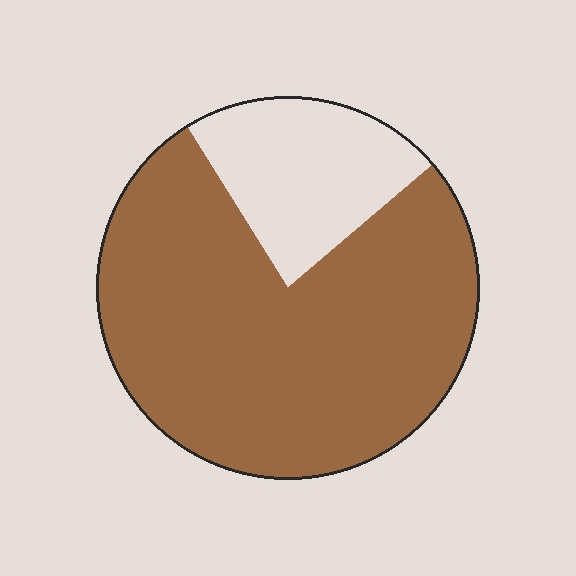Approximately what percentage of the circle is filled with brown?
Approximately 75%.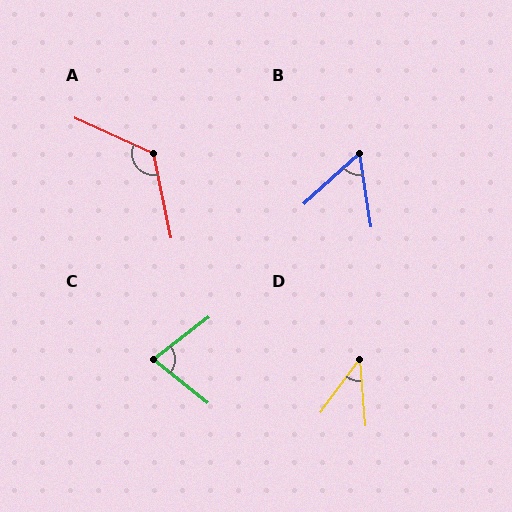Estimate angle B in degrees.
Approximately 57 degrees.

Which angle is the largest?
A, at approximately 126 degrees.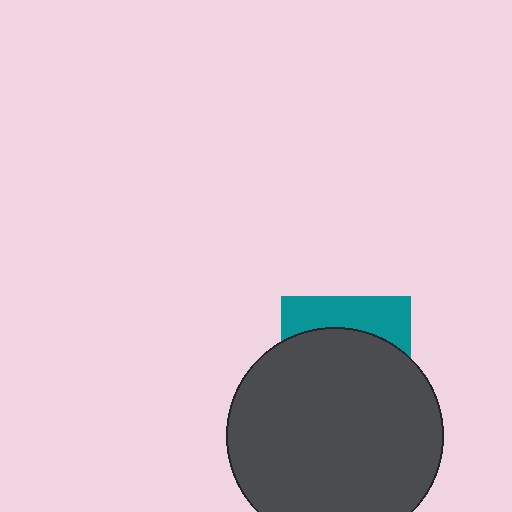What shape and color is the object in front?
The object in front is a dark gray circle.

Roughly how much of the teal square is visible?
A small part of it is visible (roughly 30%).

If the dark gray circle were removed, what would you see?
You would see the complete teal square.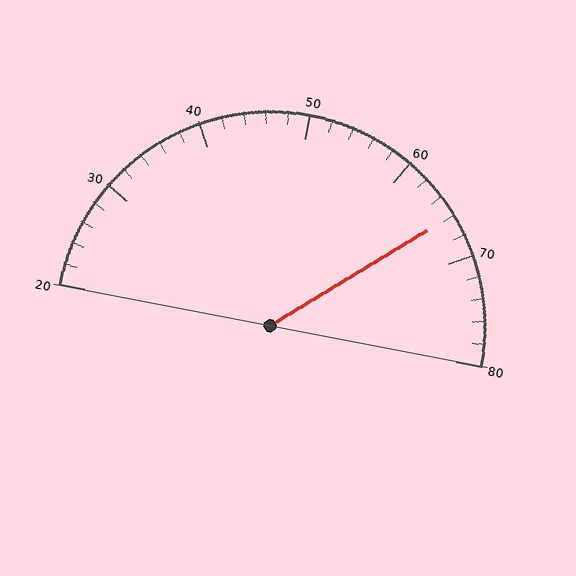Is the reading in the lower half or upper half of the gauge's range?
The reading is in the upper half of the range (20 to 80).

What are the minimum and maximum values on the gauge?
The gauge ranges from 20 to 80.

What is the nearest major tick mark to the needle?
The nearest major tick mark is 70.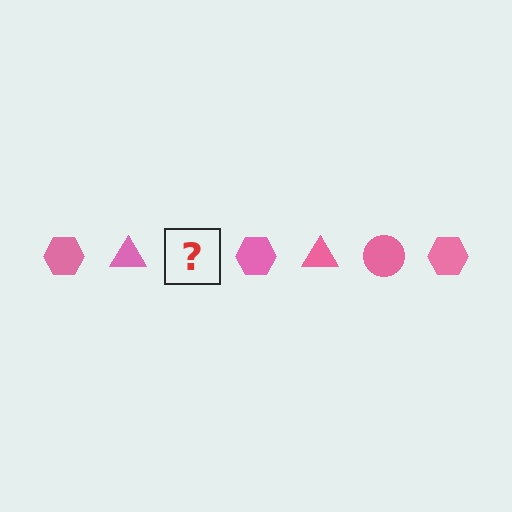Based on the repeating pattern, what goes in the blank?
The blank should be a pink circle.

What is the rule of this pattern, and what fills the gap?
The rule is that the pattern cycles through hexagon, triangle, circle shapes in pink. The gap should be filled with a pink circle.